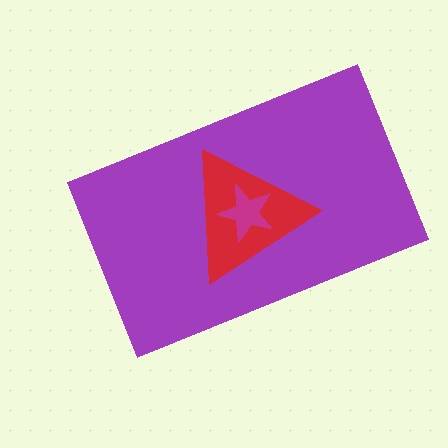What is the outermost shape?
The purple rectangle.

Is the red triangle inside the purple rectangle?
Yes.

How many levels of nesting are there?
3.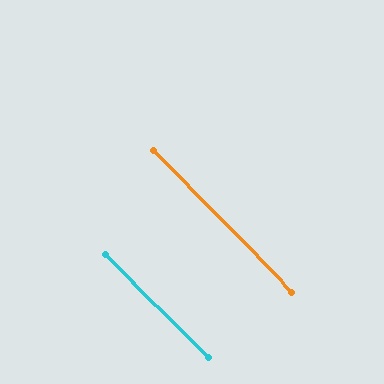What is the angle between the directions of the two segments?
Approximately 1 degree.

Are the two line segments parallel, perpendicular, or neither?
Parallel — their directions differ by only 0.6°.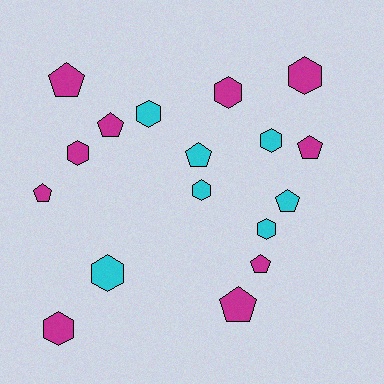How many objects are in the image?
There are 17 objects.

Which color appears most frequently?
Magenta, with 10 objects.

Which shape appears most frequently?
Hexagon, with 9 objects.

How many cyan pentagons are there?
There are 2 cyan pentagons.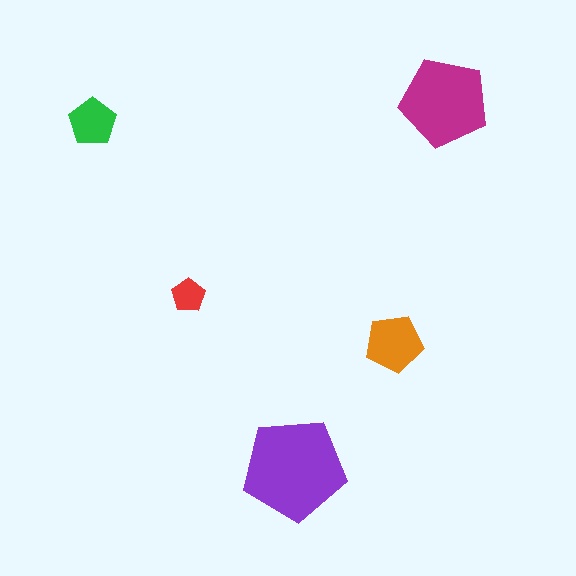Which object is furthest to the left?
The green pentagon is leftmost.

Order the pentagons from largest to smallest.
the purple one, the magenta one, the orange one, the green one, the red one.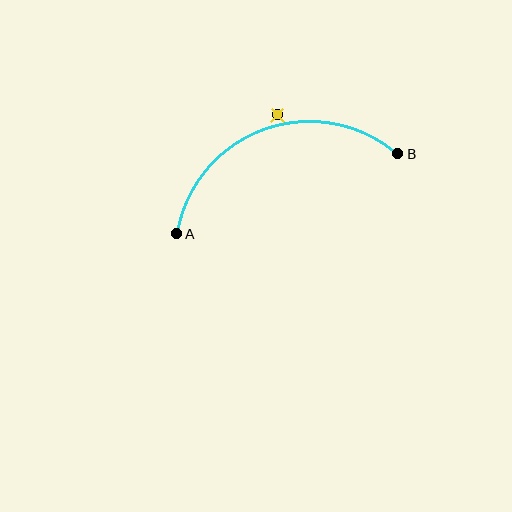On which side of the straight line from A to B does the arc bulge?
The arc bulges above the straight line connecting A and B.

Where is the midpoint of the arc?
The arc midpoint is the point on the curve farthest from the straight line joining A and B. It sits above that line.